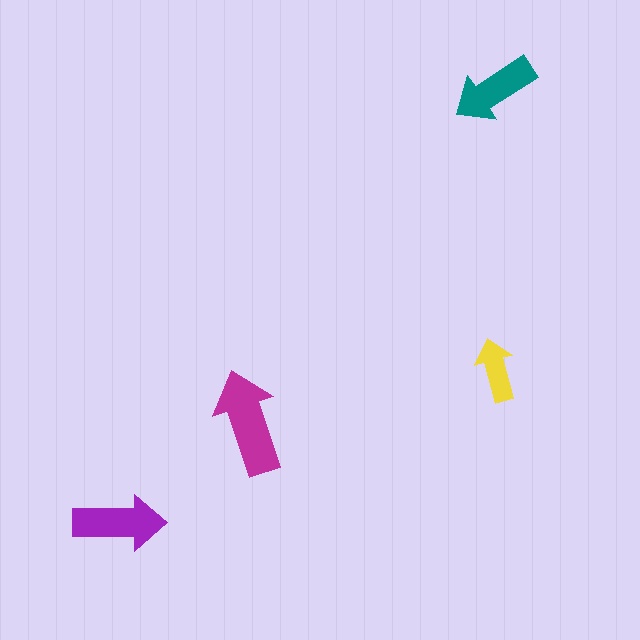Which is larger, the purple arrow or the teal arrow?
The purple one.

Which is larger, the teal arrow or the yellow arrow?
The teal one.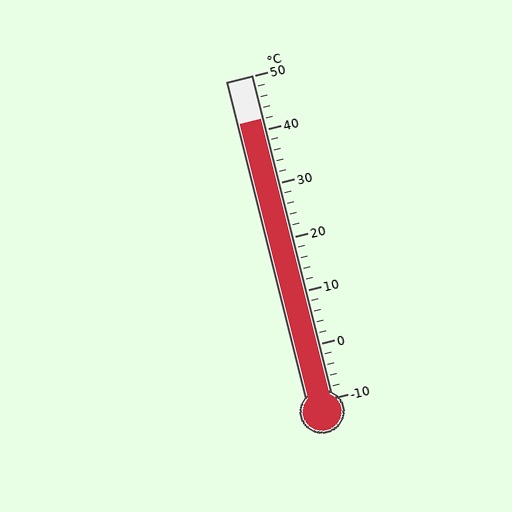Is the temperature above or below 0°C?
The temperature is above 0°C.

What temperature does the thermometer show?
The thermometer shows approximately 42°C.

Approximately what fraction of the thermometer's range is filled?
The thermometer is filled to approximately 85% of its range.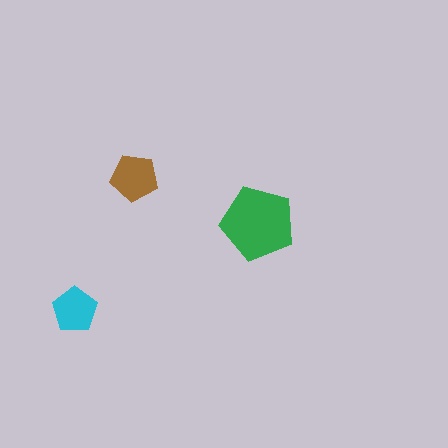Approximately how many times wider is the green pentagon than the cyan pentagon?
About 1.5 times wider.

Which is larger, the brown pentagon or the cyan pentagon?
The brown one.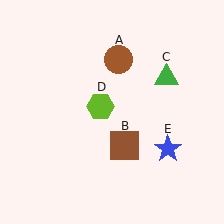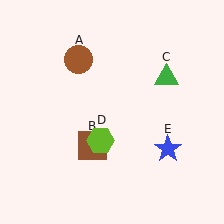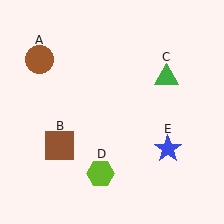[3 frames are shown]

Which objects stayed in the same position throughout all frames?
Green triangle (object C) and blue star (object E) remained stationary.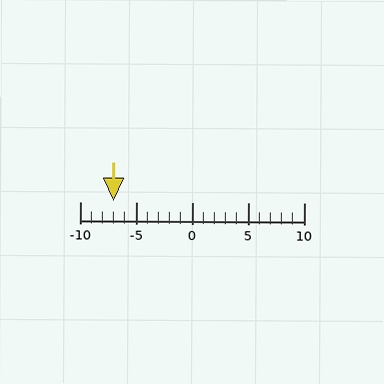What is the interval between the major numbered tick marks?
The major tick marks are spaced 5 units apart.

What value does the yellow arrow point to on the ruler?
The yellow arrow points to approximately -7.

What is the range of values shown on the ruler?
The ruler shows values from -10 to 10.